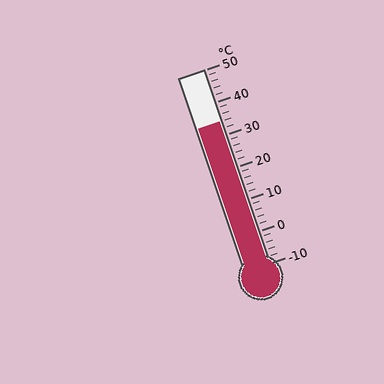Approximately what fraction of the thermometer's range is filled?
The thermometer is filled to approximately 75% of its range.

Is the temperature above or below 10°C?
The temperature is above 10°C.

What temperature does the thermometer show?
The thermometer shows approximately 34°C.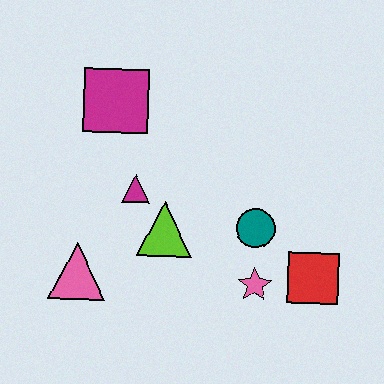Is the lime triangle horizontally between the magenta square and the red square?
Yes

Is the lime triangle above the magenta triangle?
No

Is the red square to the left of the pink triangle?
No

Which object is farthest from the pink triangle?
The red square is farthest from the pink triangle.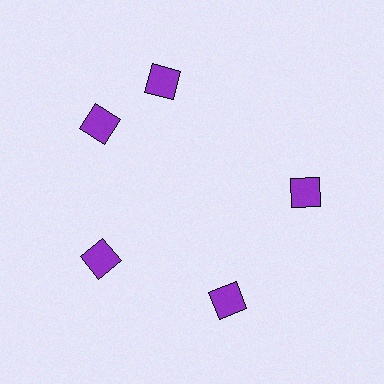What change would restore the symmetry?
The symmetry would be restored by rotating it back into even spacing with its neighbors so that all 5 diamonds sit at equal angles and equal distance from the center.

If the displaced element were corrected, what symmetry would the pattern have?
It would have 5-fold rotational symmetry — the pattern would map onto itself every 72 degrees.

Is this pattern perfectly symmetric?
No. The 5 purple diamonds are arranged in a ring, but one element near the 1 o'clock position is rotated out of alignment along the ring, breaking the 5-fold rotational symmetry.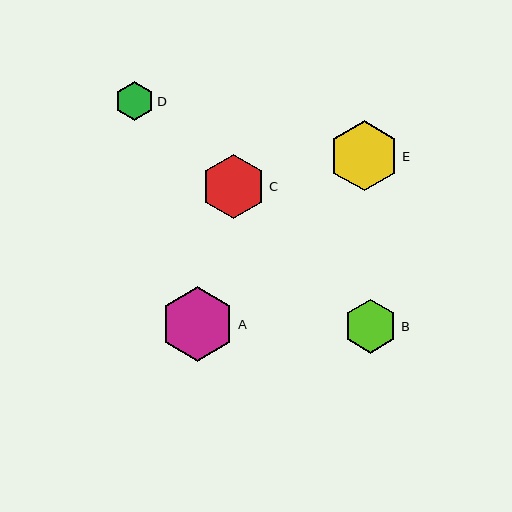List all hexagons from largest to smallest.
From largest to smallest: A, E, C, B, D.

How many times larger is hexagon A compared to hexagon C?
Hexagon A is approximately 1.1 times the size of hexagon C.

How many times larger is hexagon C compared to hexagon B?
Hexagon C is approximately 1.2 times the size of hexagon B.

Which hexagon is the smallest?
Hexagon D is the smallest with a size of approximately 39 pixels.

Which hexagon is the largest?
Hexagon A is the largest with a size of approximately 74 pixels.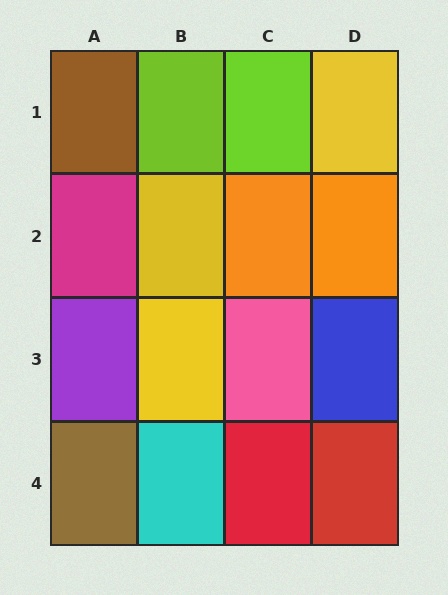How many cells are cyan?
1 cell is cyan.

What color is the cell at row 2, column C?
Orange.